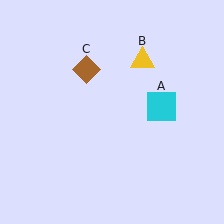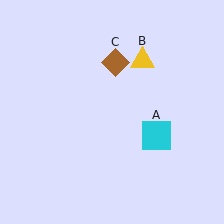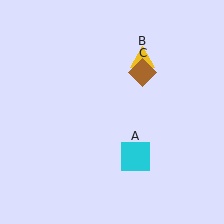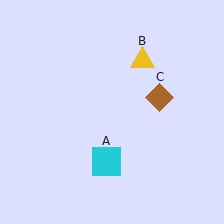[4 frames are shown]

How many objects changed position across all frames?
2 objects changed position: cyan square (object A), brown diamond (object C).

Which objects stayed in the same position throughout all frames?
Yellow triangle (object B) remained stationary.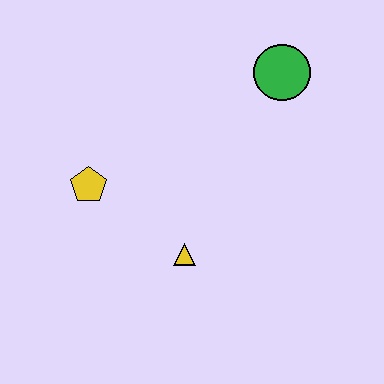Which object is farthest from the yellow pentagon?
The green circle is farthest from the yellow pentagon.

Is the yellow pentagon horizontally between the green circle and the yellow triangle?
No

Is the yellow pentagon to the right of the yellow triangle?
No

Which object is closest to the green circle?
The yellow triangle is closest to the green circle.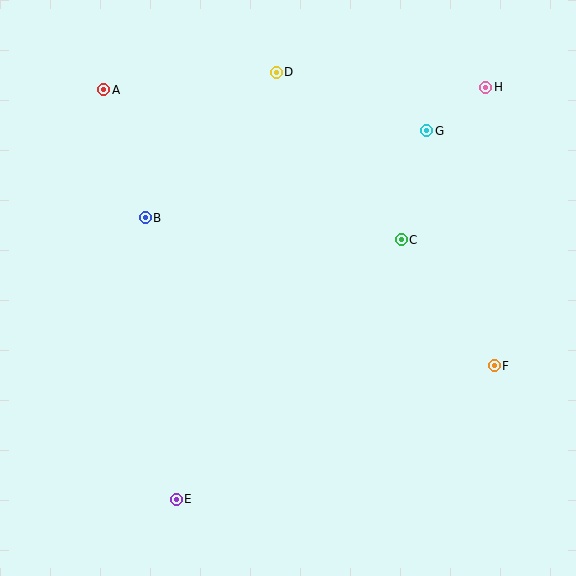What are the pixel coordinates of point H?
Point H is at (486, 87).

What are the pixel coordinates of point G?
Point G is at (427, 131).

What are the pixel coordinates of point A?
Point A is at (104, 90).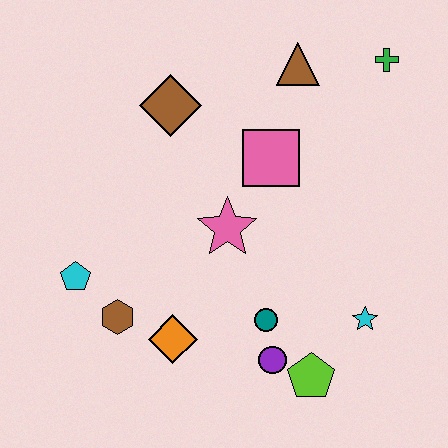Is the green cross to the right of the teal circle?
Yes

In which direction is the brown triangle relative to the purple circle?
The brown triangle is above the purple circle.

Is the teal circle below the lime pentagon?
No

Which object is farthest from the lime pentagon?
The green cross is farthest from the lime pentagon.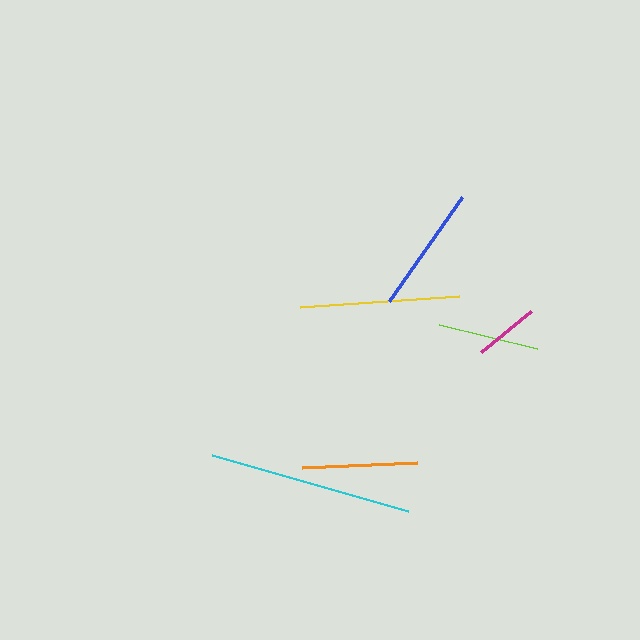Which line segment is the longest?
The cyan line is the longest at approximately 204 pixels.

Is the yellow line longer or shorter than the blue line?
The yellow line is longer than the blue line.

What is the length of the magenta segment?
The magenta segment is approximately 65 pixels long.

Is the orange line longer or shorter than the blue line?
The blue line is longer than the orange line.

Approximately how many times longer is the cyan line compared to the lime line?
The cyan line is approximately 2.0 times the length of the lime line.